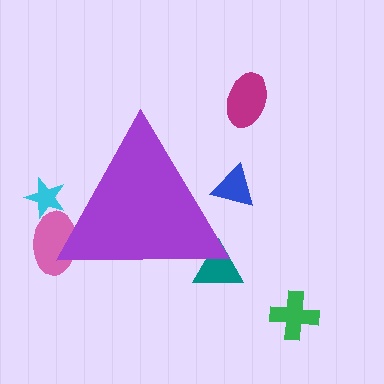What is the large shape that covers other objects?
A purple triangle.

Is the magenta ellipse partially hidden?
No, the magenta ellipse is fully visible.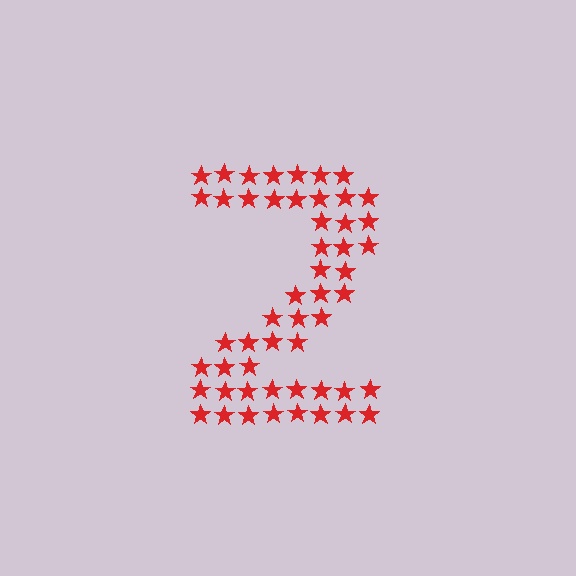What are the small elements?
The small elements are stars.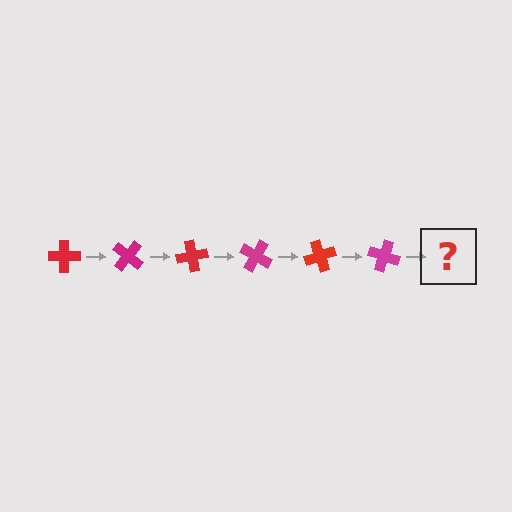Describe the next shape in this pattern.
It should be a red cross, rotated 240 degrees from the start.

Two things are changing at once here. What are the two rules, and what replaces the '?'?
The two rules are that it rotates 40 degrees each step and the color cycles through red and magenta. The '?' should be a red cross, rotated 240 degrees from the start.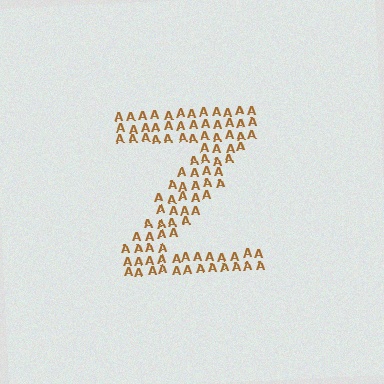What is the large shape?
The large shape is the letter Z.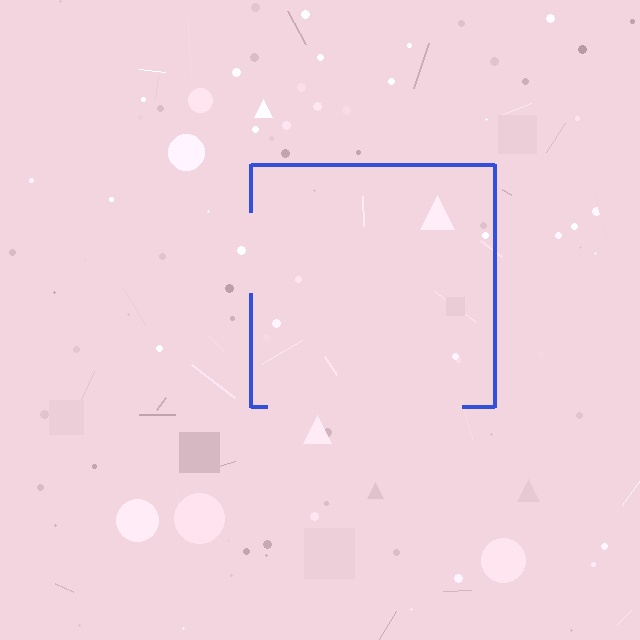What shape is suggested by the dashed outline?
The dashed outline suggests a square.